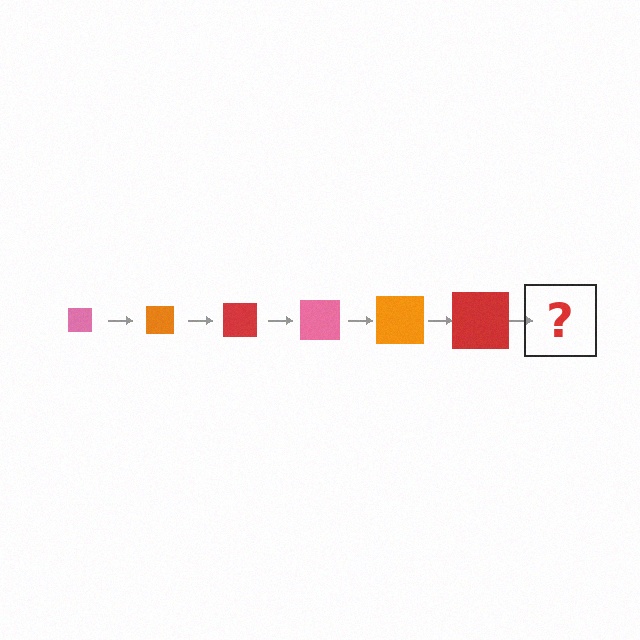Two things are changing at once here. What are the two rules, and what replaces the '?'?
The two rules are that the square grows larger each step and the color cycles through pink, orange, and red. The '?' should be a pink square, larger than the previous one.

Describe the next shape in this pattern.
It should be a pink square, larger than the previous one.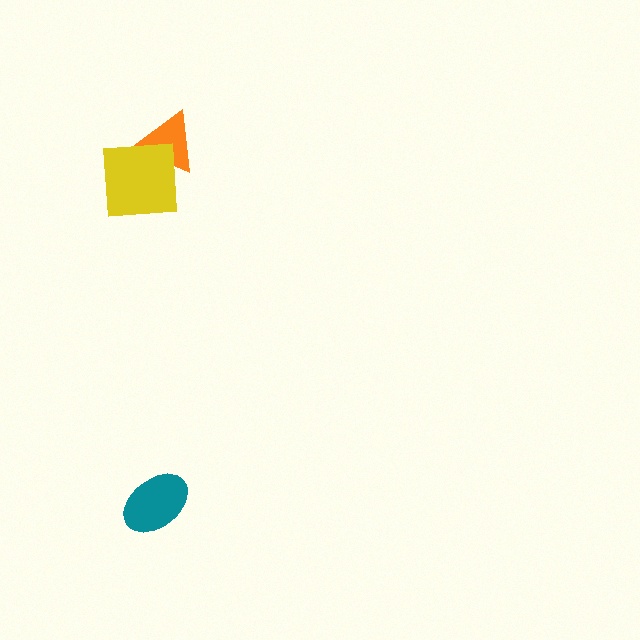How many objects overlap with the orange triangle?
1 object overlaps with the orange triangle.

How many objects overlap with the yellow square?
1 object overlaps with the yellow square.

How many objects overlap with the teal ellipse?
0 objects overlap with the teal ellipse.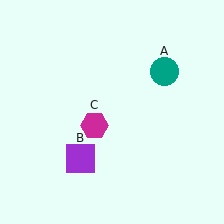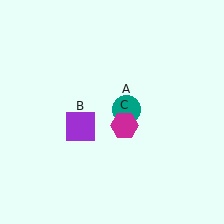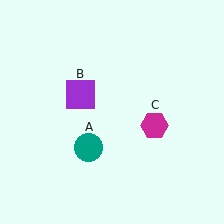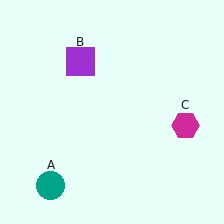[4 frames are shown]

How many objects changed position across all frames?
3 objects changed position: teal circle (object A), purple square (object B), magenta hexagon (object C).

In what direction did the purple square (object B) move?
The purple square (object B) moved up.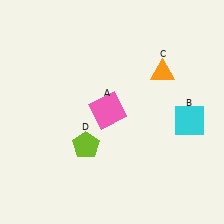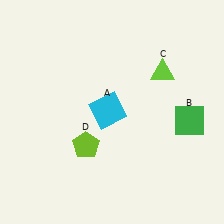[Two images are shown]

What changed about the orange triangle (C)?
In Image 1, C is orange. In Image 2, it changed to lime.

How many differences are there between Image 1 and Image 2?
There are 3 differences between the two images.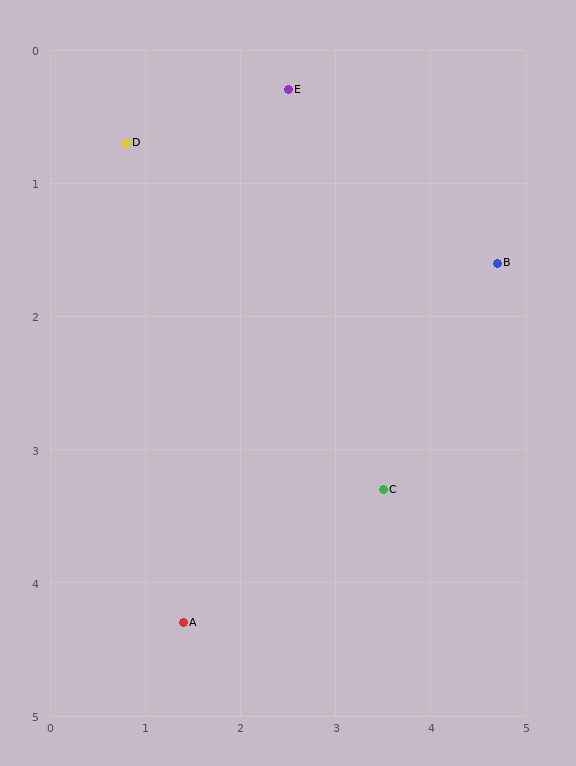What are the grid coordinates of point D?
Point D is at approximately (0.8, 0.7).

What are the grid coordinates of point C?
Point C is at approximately (3.5, 3.3).